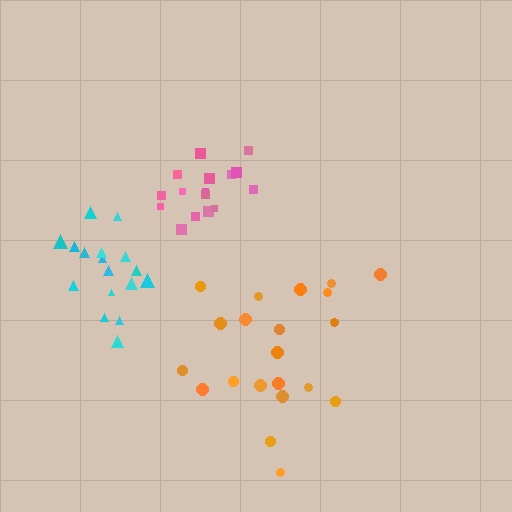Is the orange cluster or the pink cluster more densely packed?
Pink.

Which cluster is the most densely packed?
Cyan.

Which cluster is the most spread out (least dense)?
Orange.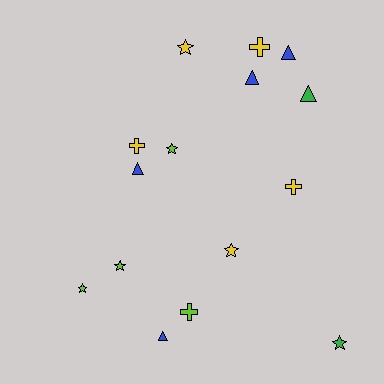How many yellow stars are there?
There are 2 yellow stars.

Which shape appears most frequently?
Star, with 6 objects.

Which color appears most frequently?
Yellow, with 5 objects.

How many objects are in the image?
There are 15 objects.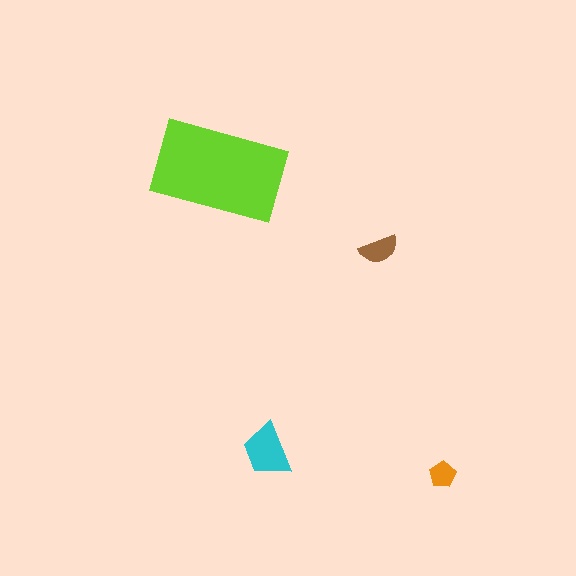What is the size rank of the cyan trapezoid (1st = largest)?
2nd.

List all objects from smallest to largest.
The orange pentagon, the brown semicircle, the cyan trapezoid, the lime rectangle.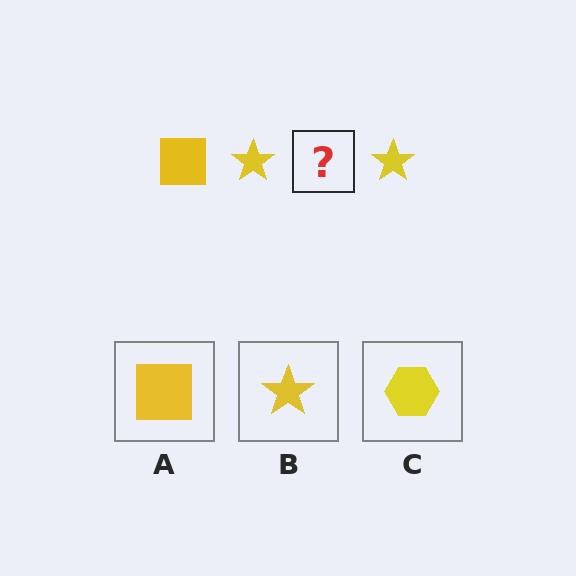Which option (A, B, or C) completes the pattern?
A.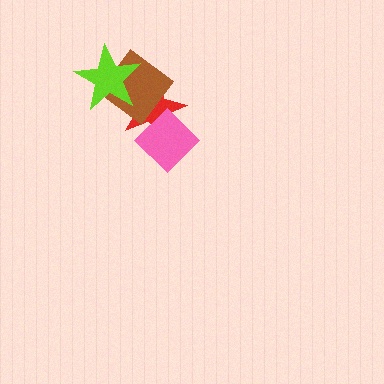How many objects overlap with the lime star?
2 objects overlap with the lime star.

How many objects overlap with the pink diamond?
1 object overlaps with the pink diamond.